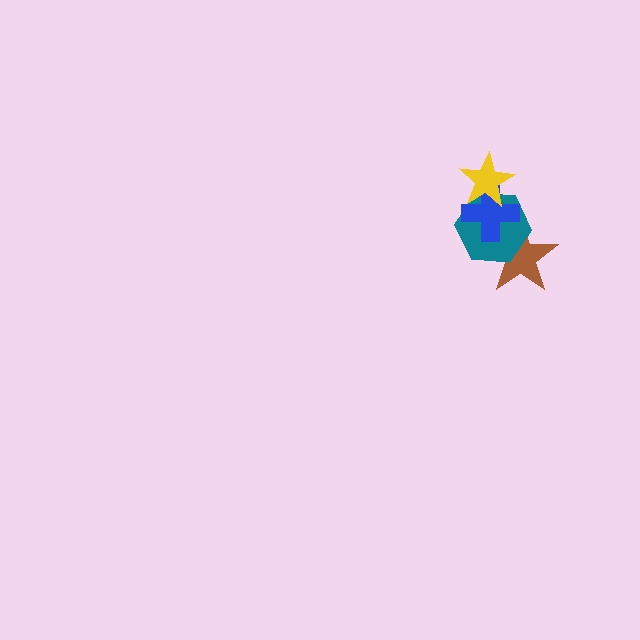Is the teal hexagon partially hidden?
Yes, it is partially covered by another shape.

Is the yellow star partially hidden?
No, no other shape covers it.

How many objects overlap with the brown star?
2 objects overlap with the brown star.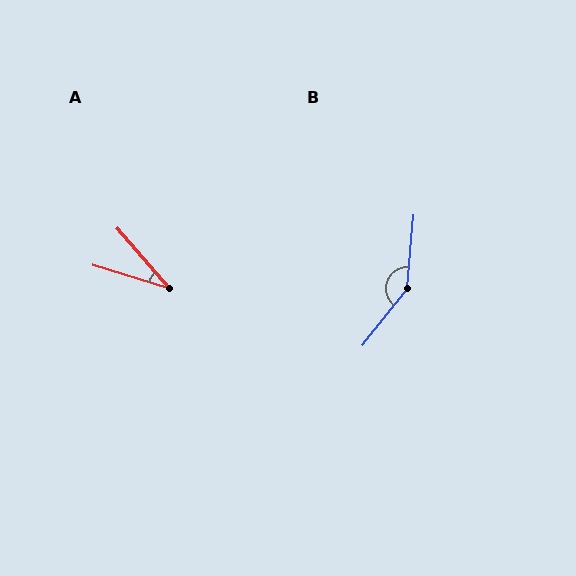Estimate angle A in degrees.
Approximately 32 degrees.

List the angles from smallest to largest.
A (32°), B (146°).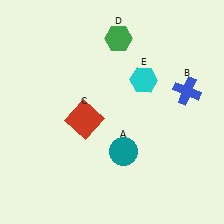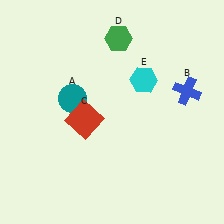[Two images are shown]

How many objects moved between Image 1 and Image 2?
1 object moved between the two images.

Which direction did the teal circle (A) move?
The teal circle (A) moved up.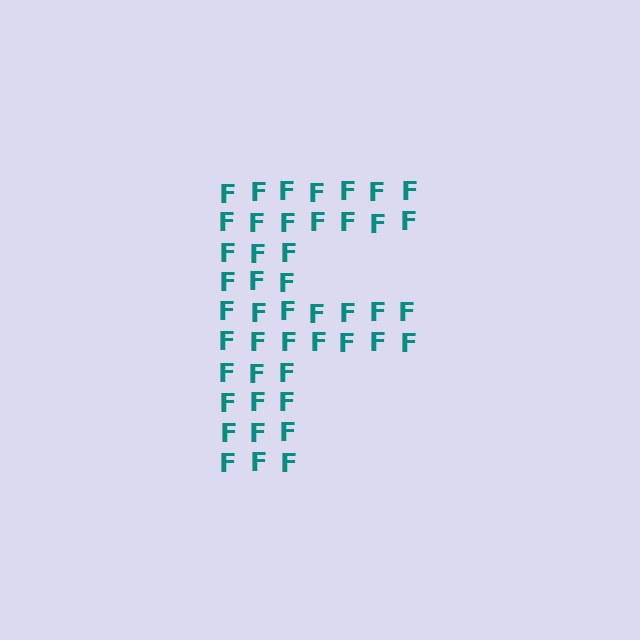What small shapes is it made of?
It is made of small letter F's.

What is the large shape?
The large shape is the letter F.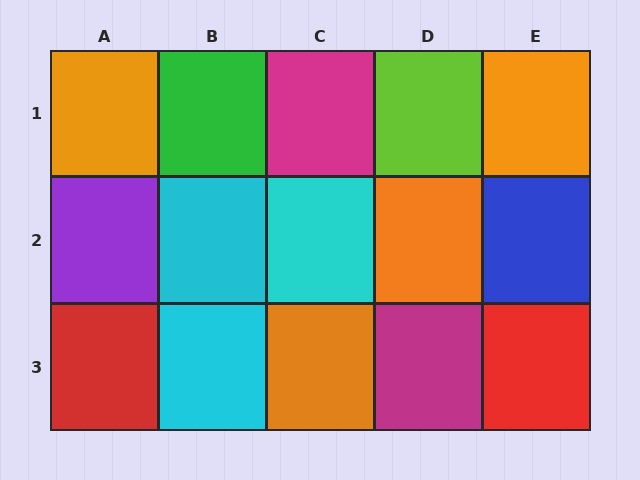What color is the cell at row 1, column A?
Orange.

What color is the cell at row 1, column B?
Green.